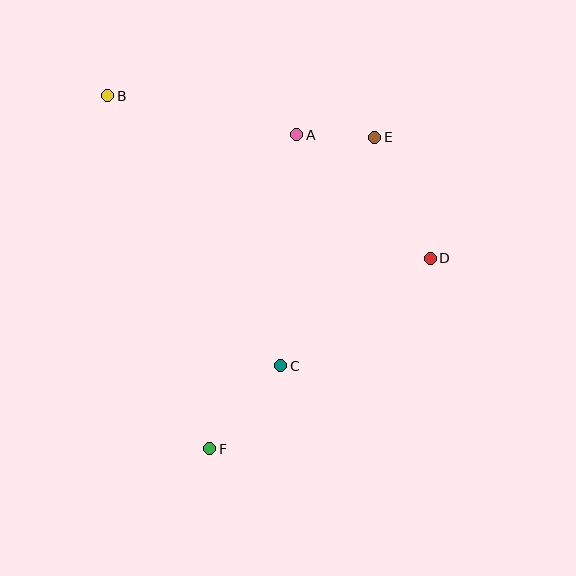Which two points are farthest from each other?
Points B and F are farthest from each other.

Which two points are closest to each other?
Points A and E are closest to each other.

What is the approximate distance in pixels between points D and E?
The distance between D and E is approximately 133 pixels.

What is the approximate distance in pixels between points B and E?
The distance between B and E is approximately 270 pixels.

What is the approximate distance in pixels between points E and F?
The distance between E and F is approximately 352 pixels.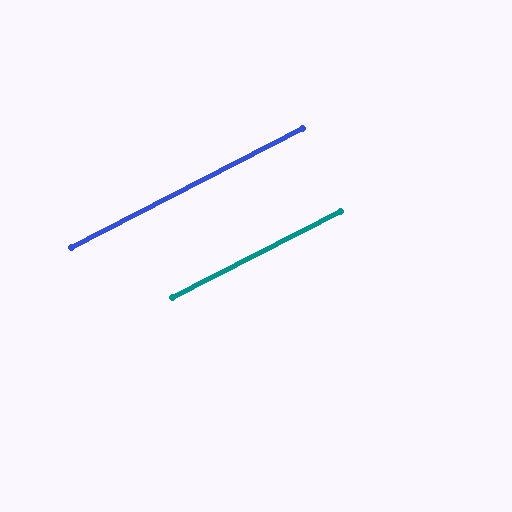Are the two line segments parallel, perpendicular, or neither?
Parallel — their directions differ by only 0.1°.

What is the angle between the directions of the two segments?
Approximately 0 degrees.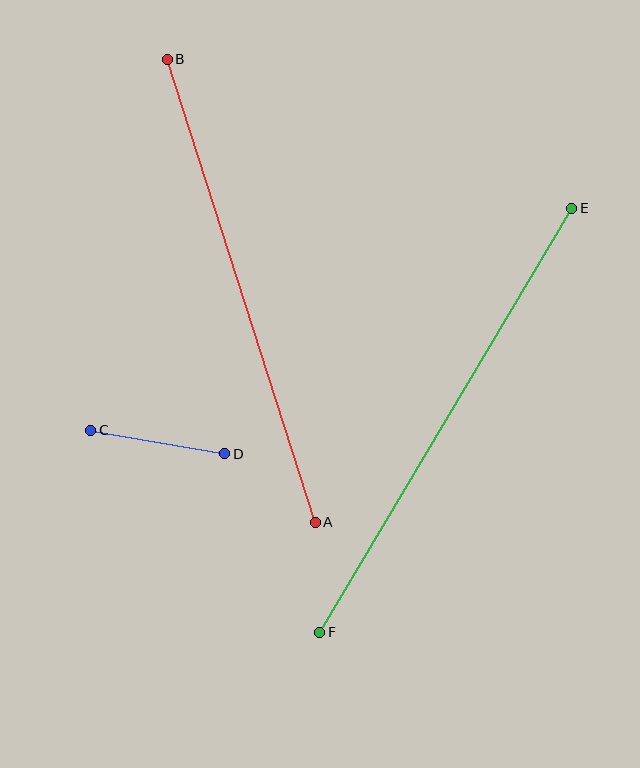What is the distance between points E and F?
The distance is approximately 493 pixels.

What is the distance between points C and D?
The distance is approximately 136 pixels.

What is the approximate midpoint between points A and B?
The midpoint is at approximately (241, 291) pixels.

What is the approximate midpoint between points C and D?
The midpoint is at approximately (158, 442) pixels.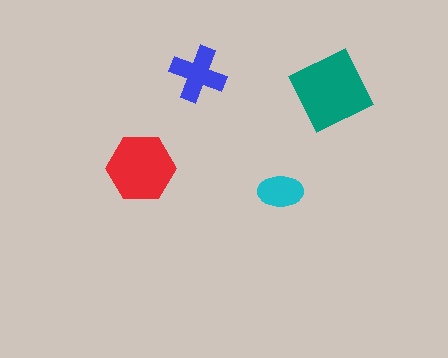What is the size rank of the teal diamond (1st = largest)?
1st.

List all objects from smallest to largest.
The cyan ellipse, the blue cross, the red hexagon, the teal diamond.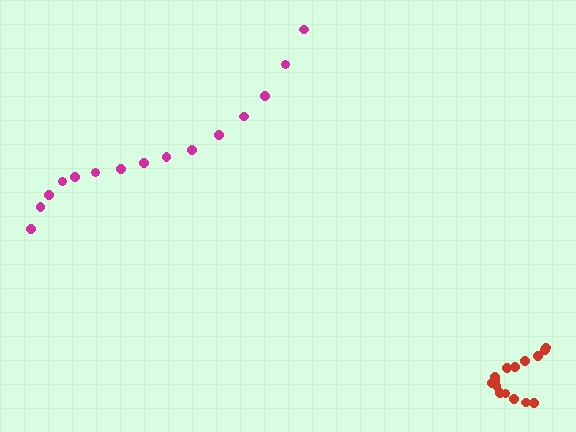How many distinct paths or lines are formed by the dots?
There are 2 distinct paths.